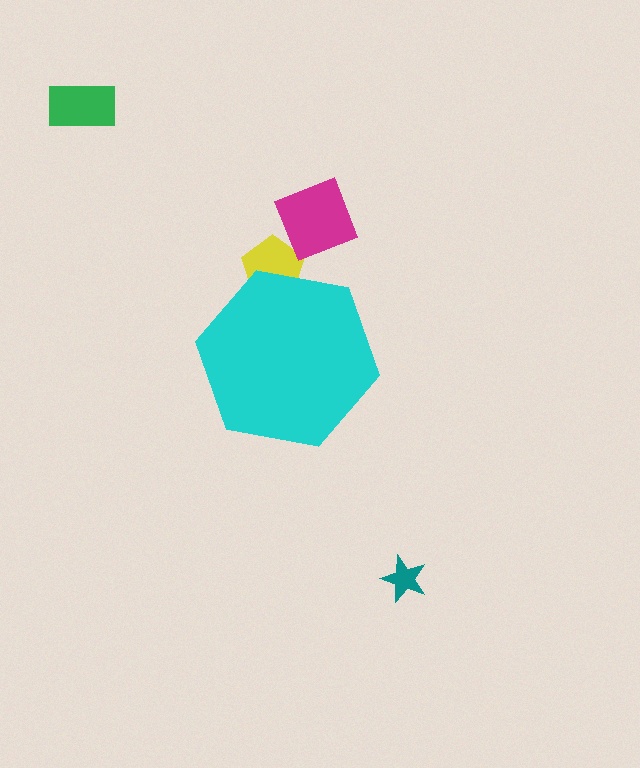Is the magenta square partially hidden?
No, the magenta square is fully visible.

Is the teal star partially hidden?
No, the teal star is fully visible.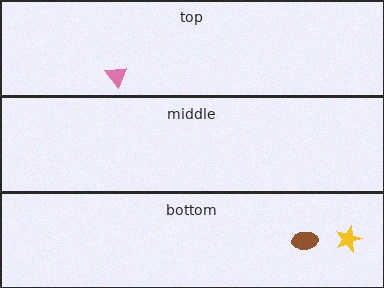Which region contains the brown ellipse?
The bottom region.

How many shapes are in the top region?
1.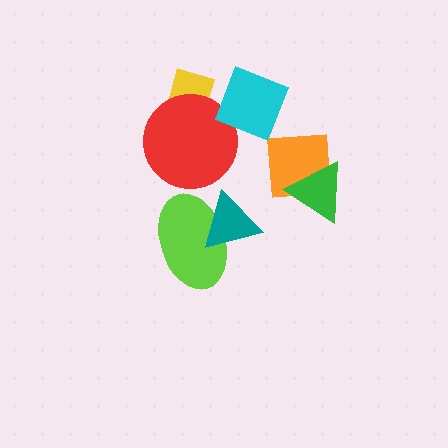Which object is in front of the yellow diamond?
The red circle is in front of the yellow diamond.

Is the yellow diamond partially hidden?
Yes, it is partially covered by another shape.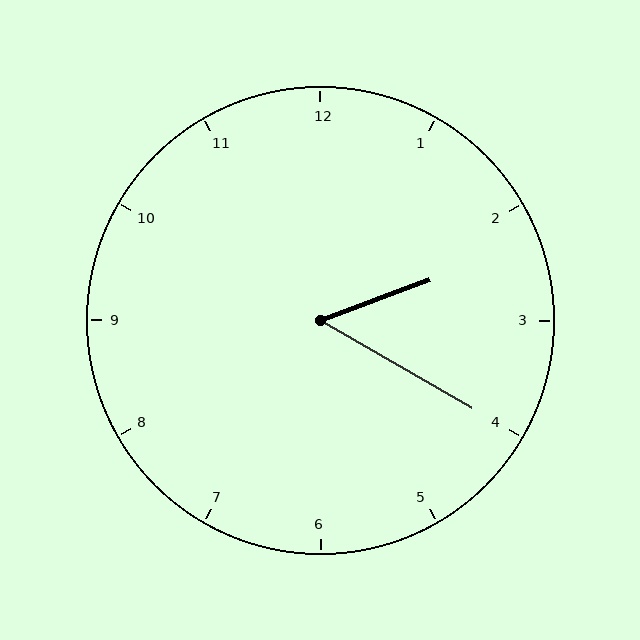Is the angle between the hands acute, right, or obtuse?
It is acute.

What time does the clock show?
2:20.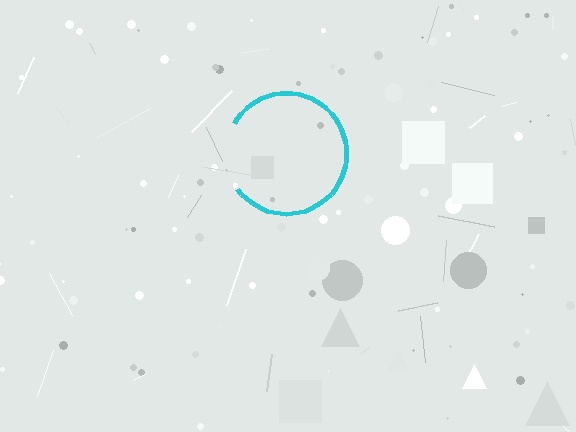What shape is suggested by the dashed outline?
The dashed outline suggests a circle.